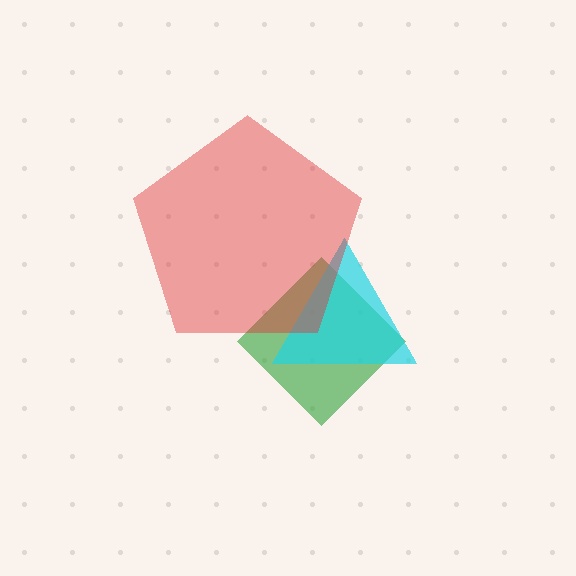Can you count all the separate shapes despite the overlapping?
Yes, there are 3 separate shapes.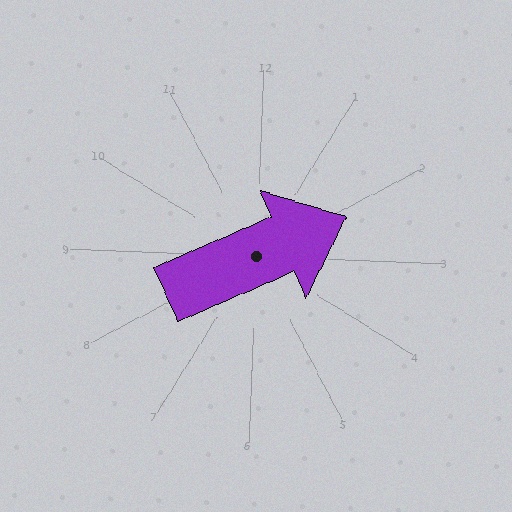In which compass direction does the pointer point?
Northeast.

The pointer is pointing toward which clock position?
Roughly 2 o'clock.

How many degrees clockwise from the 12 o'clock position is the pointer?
Approximately 64 degrees.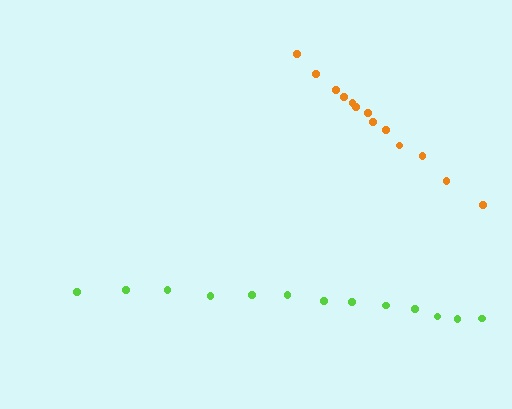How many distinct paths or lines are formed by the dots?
There are 2 distinct paths.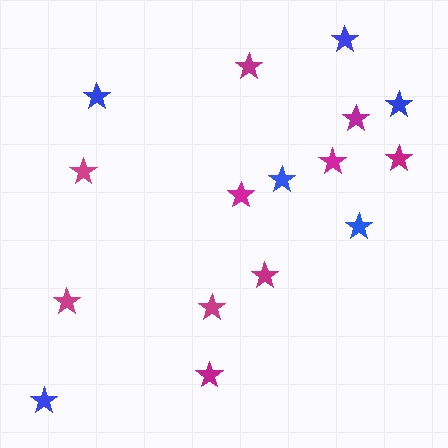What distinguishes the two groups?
There are 2 groups: one group of magenta stars (10) and one group of blue stars (6).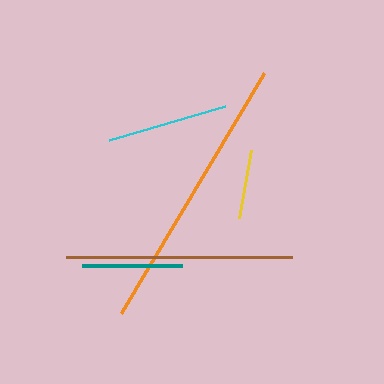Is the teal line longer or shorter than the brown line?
The brown line is longer than the teal line.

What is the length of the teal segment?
The teal segment is approximately 100 pixels long.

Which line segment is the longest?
The orange line is the longest at approximately 280 pixels.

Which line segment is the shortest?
The yellow line is the shortest at approximately 69 pixels.